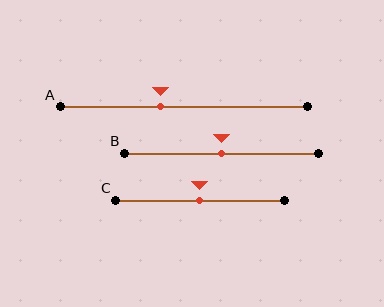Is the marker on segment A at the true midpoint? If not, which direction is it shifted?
No, the marker on segment A is shifted to the left by about 9% of the segment length.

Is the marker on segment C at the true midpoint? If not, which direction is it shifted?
Yes, the marker on segment C is at the true midpoint.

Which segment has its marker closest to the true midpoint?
Segment B has its marker closest to the true midpoint.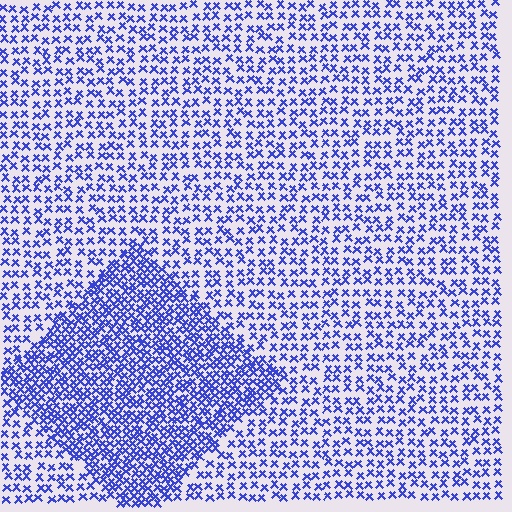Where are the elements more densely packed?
The elements are more densely packed inside the diamond boundary.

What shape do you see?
I see a diamond.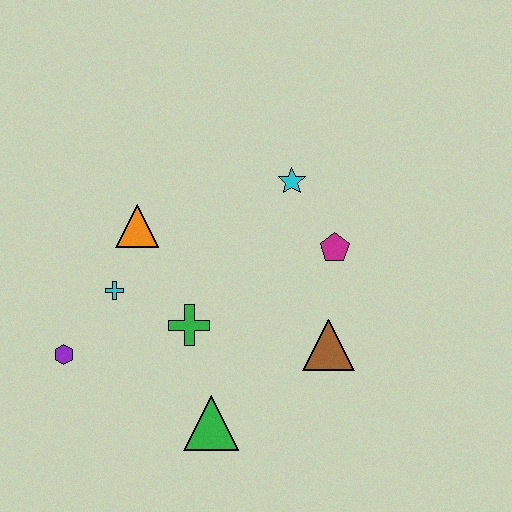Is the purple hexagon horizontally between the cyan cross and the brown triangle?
No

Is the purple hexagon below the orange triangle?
Yes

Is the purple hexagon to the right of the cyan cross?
No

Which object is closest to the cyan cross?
The orange triangle is closest to the cyan cross.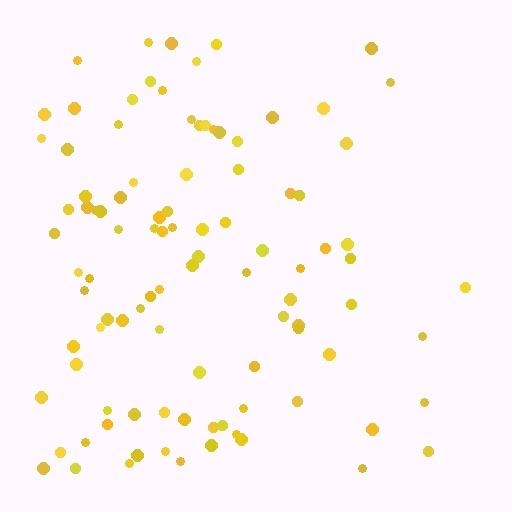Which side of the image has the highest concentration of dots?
The left.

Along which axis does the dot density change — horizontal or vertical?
Horizontal.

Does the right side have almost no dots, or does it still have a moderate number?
Still a moderate number, just noticeably fewer than the left.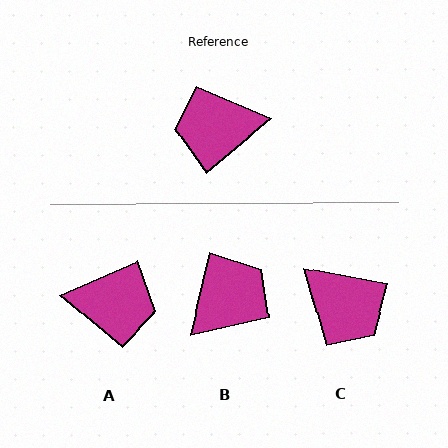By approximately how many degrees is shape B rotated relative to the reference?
Approximately 143 degrees clockwise.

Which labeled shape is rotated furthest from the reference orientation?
A, about 164 degrees away.